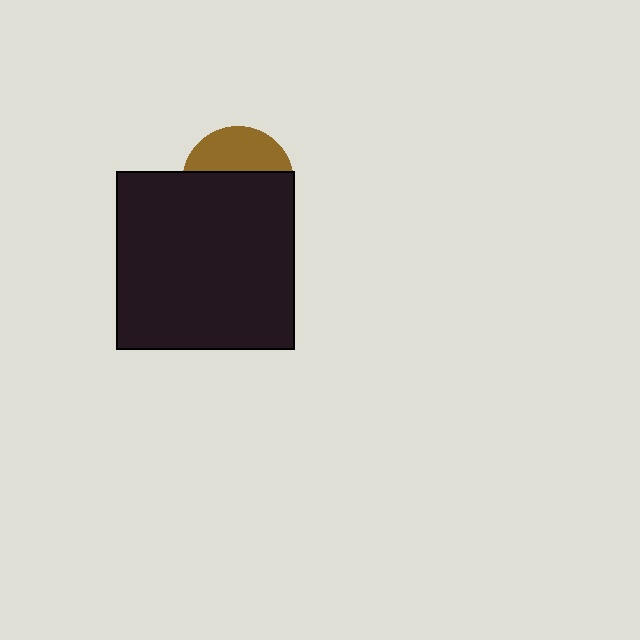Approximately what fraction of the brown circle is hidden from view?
Roughly 62% of the brown circle is hidden behind the black square.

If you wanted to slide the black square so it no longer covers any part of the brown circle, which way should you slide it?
Slide it down — that is the most direct way to separate the two shapes.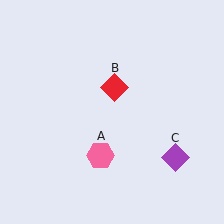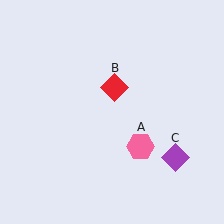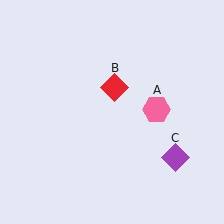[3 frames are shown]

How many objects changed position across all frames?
1 object changed position: pink hexagon (object A).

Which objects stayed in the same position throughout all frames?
Red diamond (object B) and purple diamond (object C) remained stationary.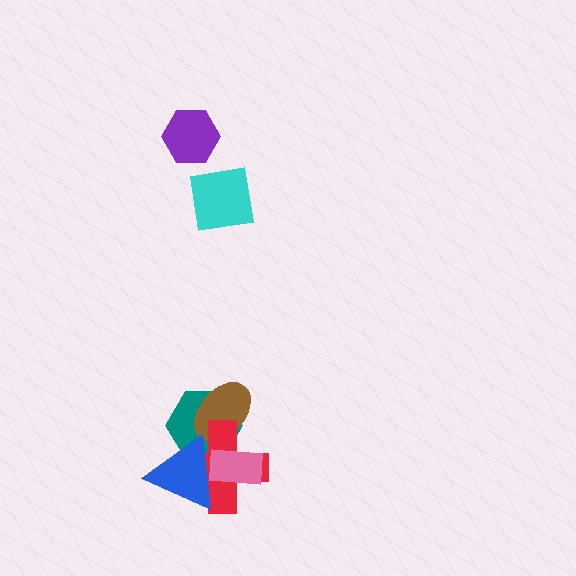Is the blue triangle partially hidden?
Yes, it is partially covered by another shape.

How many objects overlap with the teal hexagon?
4 objects overlap with the teal hexagon.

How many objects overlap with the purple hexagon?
0 objects overlap with the purple hexagon.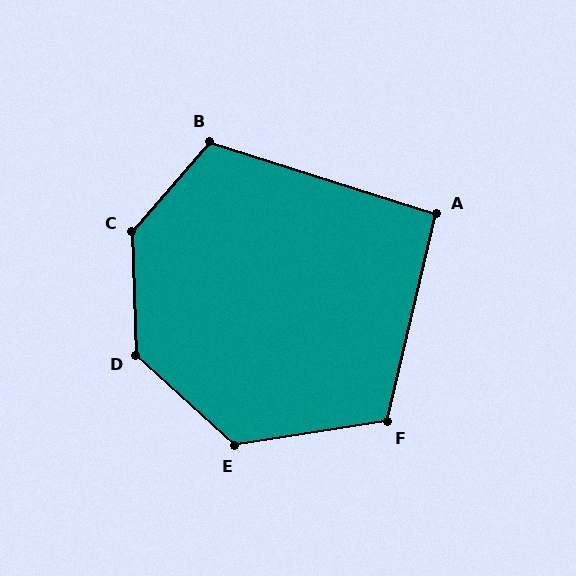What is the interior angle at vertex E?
Approximately 129 degrees (obtuse).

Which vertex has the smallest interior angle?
A, at approximately 94 degrees.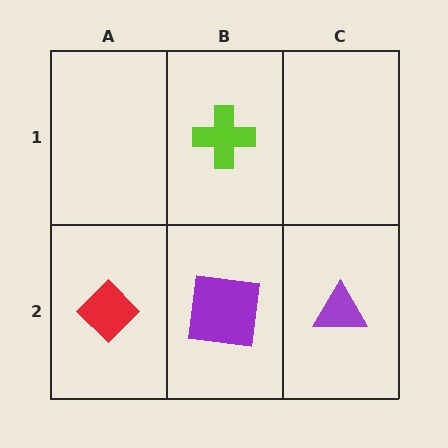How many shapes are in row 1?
1 shape.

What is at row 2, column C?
A purple triangle.